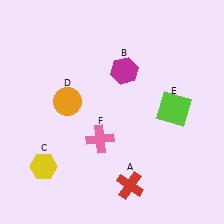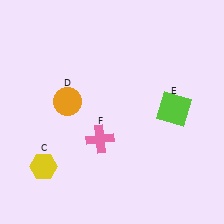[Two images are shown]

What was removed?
The magenta hexagon (B), the red cross (A) were removed in Image 2.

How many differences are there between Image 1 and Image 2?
There are 2 differences between the two images.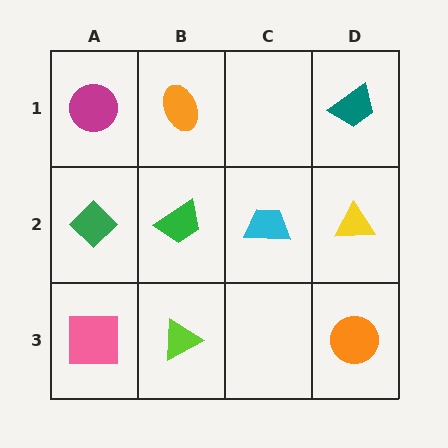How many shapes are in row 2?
4 shapes.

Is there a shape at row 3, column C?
No, that cell is empty.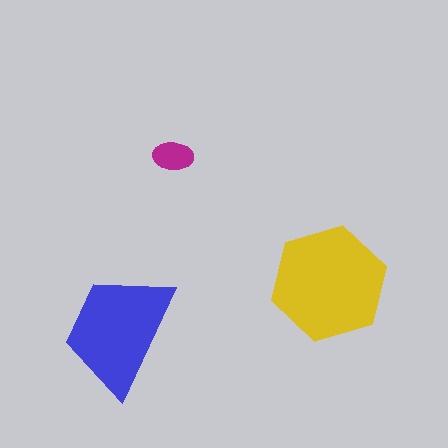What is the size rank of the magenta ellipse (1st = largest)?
3rd.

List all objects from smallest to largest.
The magenta ellipse, the blue trapezoid, the yellow hexagon.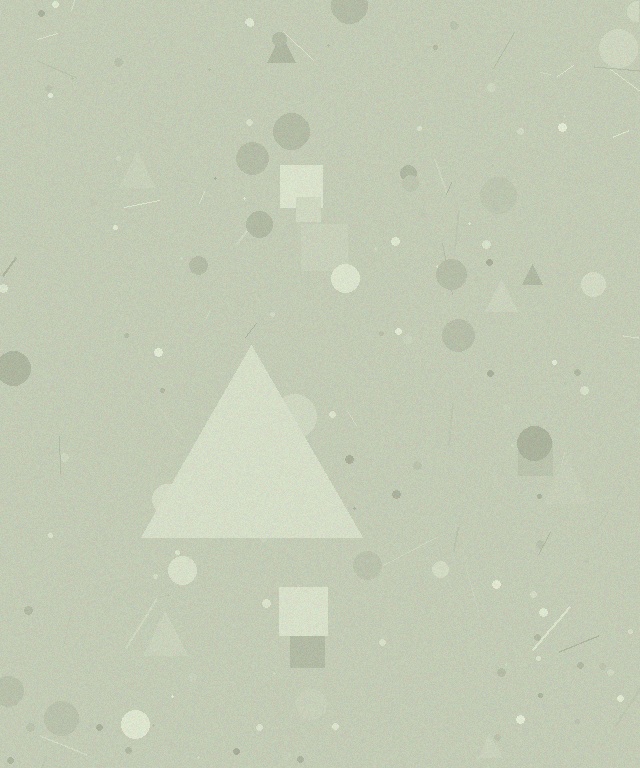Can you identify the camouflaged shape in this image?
The camouflaged shape is a triangle.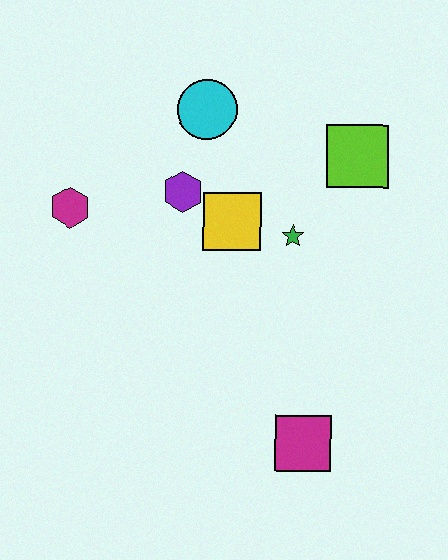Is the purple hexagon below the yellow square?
No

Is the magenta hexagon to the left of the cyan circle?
Yes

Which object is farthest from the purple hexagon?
The magenta square is farthest from the purple hexagon.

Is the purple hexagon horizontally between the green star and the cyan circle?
No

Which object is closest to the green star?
The yellow square is closest to the green star.